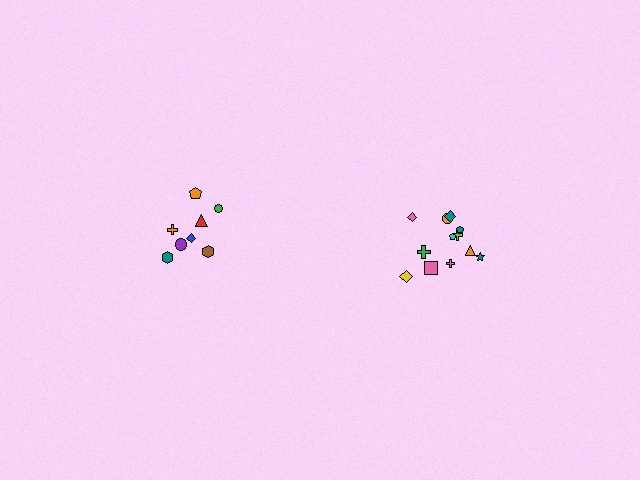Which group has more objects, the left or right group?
The right group.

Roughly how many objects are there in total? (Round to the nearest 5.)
Roughly 20 objects in total.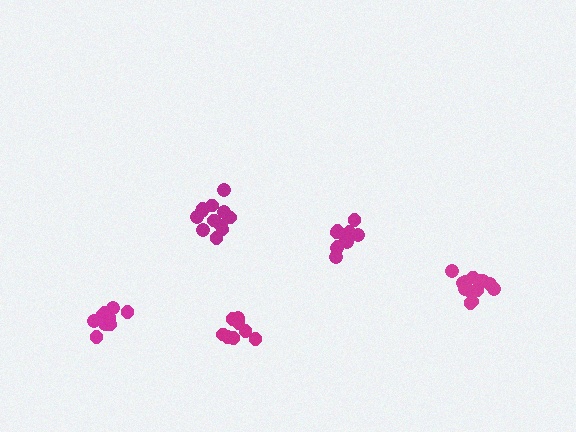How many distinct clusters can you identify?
There are 5 distinct clusters.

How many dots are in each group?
Group 1: 11 dots, Group 2: 11 dots, Group 3: 12 dots, Group 4: 14 dots, Group 5: 8 dots (56 total).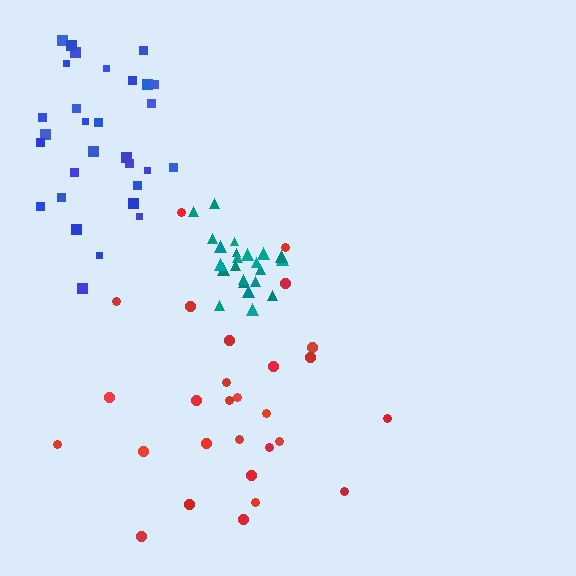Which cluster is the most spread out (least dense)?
Red.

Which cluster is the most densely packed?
Teal.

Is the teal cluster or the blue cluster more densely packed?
Teal.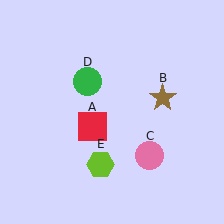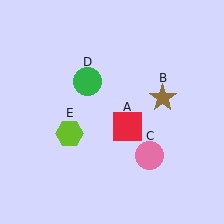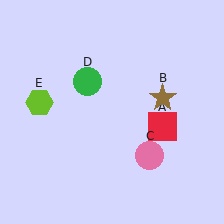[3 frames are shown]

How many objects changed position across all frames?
2 objects changed position: red square (object A), lime hexagon (object E).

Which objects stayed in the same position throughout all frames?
Brown star (object B) and pink circle (object C) and green circle (object D) remained stationary.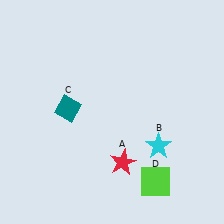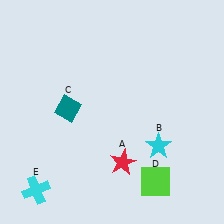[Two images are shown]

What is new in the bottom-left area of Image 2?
A cyan cross (E) was added in the bottom-left area of Image 2.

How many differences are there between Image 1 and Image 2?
There is 1 difference between the two images.